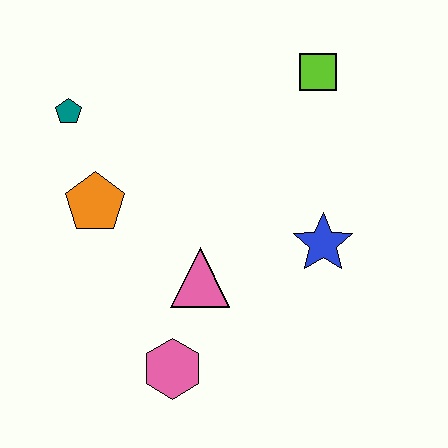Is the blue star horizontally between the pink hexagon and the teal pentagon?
No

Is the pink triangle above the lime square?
No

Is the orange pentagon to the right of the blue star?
No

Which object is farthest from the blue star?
The teal pentagon is farthest from the blue star.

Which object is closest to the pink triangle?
The pink hexagon is closest to the pink triangle.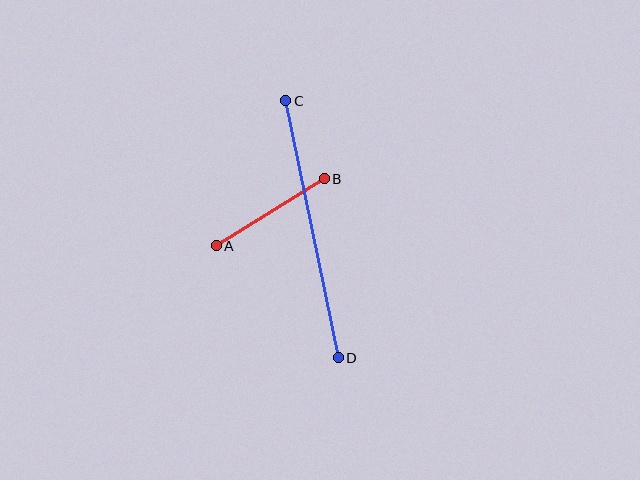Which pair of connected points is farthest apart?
Points C and D are farthest apart.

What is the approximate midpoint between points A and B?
The midpoint is at approximately (270, 212) pixels.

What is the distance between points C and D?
The distance is approximately 262 pixels.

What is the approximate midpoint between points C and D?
The midpoint is at approximately (312, 229) pixels.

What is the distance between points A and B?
The distance is approximately 127 pixels.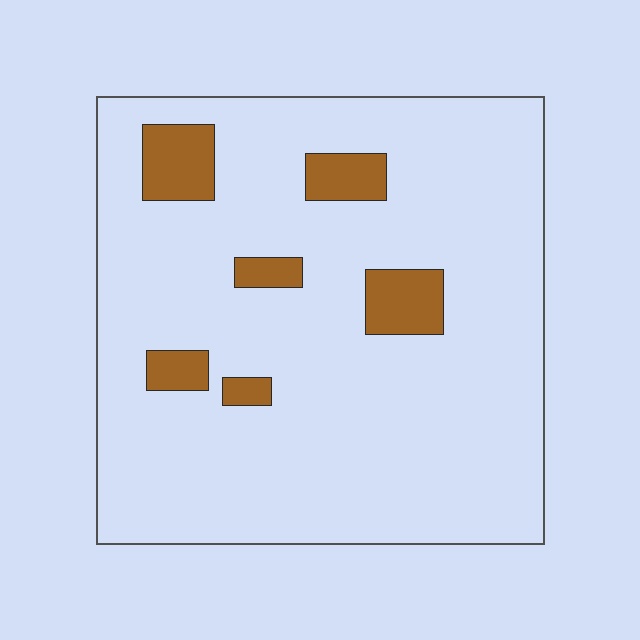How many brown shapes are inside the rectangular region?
6.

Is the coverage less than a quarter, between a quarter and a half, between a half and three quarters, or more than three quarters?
Less than a quarter.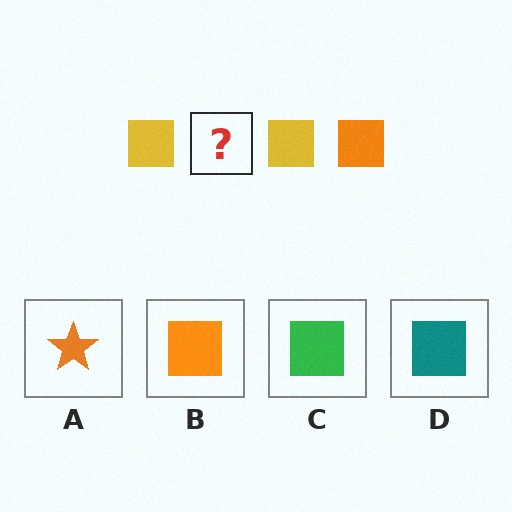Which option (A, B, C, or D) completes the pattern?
B.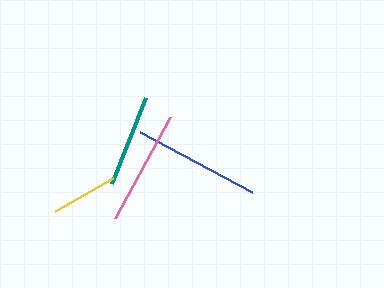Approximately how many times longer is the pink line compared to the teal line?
The pink line is approximately 1.2 times the length of the teal line.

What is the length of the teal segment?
The teal segment is approximately 93 pixels long.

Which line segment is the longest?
The blue line is the longest at approximately 126 pixels.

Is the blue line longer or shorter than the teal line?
The blue line is longer than the teal line.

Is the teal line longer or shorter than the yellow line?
The teal line is longer than the yellow line.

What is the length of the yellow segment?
The yellow segment is approximately 67 pixels long.